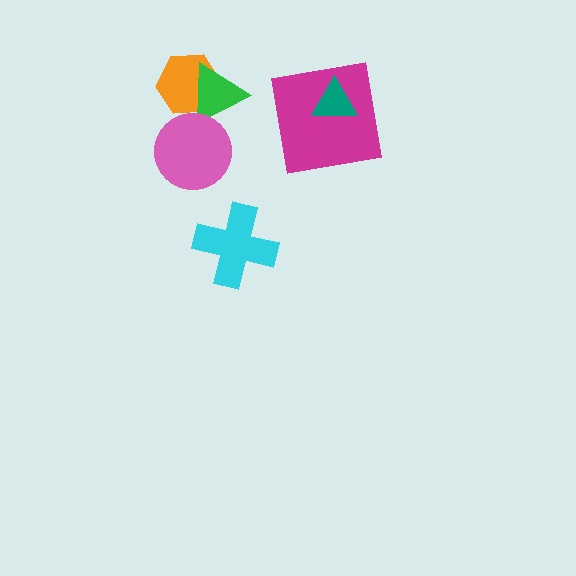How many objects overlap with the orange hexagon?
1 object overlaps with the orange hexagon.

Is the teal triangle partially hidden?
No, no other shape covers it.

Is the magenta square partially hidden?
Yes, it is partially covered by another shape.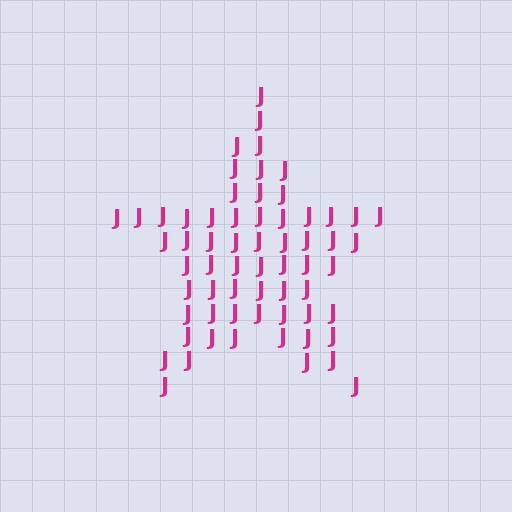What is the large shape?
The large shape is a star.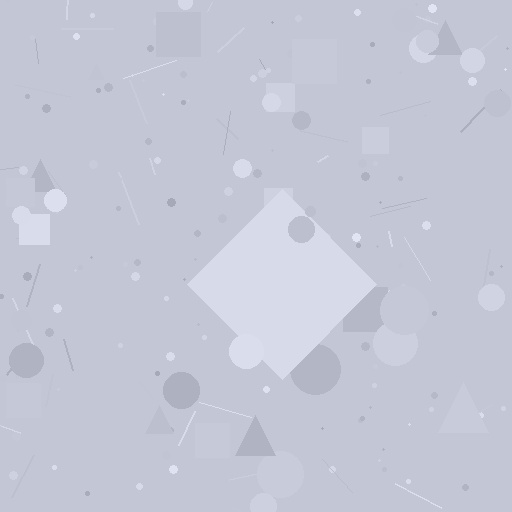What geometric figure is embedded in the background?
A diamond is embedded in the background.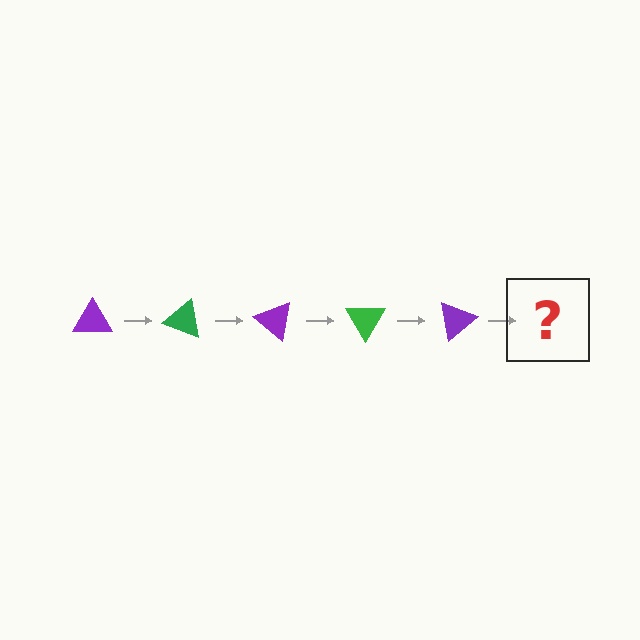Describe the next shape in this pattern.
It should be a green triangle, rotated 100 degrees from the start.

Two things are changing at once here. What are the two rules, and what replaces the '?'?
The two rules are that it rotates 20 degrees each step and the color cycles through purple and green. The '?' should be a green triangle, rotated 100 degrees from the start.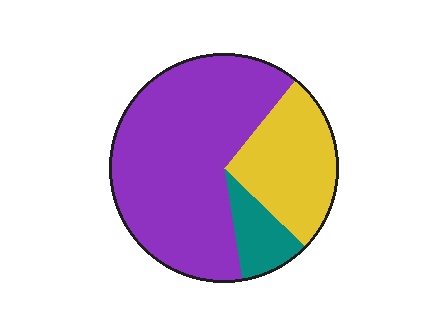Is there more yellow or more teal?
Yellow.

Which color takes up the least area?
Teal, at roughly 10%.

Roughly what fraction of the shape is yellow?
Yellow takes up about one quarter (1/4) of the shape.